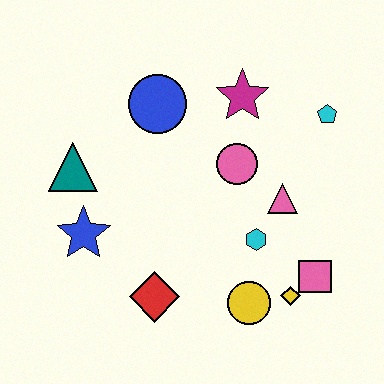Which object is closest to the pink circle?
The pink triangle is closest to the pink circle.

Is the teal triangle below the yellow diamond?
No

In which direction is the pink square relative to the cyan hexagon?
The pink square is to the right of the cyan hexagon.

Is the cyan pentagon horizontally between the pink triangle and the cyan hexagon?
No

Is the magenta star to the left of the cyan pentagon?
Yes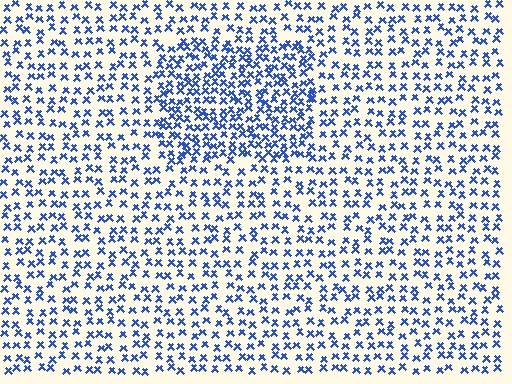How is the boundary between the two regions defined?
The boundary is defined by a change in element density (approximately 1.8x ratio). All elements are the same color, size, and shape.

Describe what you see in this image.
The image contains small blue elements arranged at two different densities. A rectangle-shaped region is visible where the elements are more densely packed than the surrounding area.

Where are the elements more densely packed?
The elements are more densely packed inside the rectangle boundary.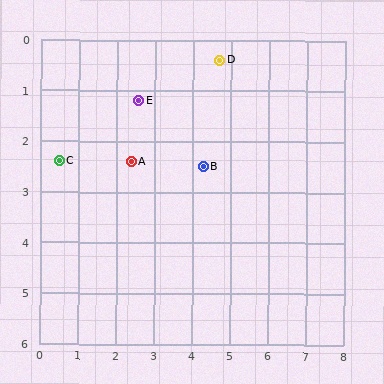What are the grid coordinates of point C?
Point C is at approximately (0.5, 2.4).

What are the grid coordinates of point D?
Point D is at approximately (4.7, 0.4).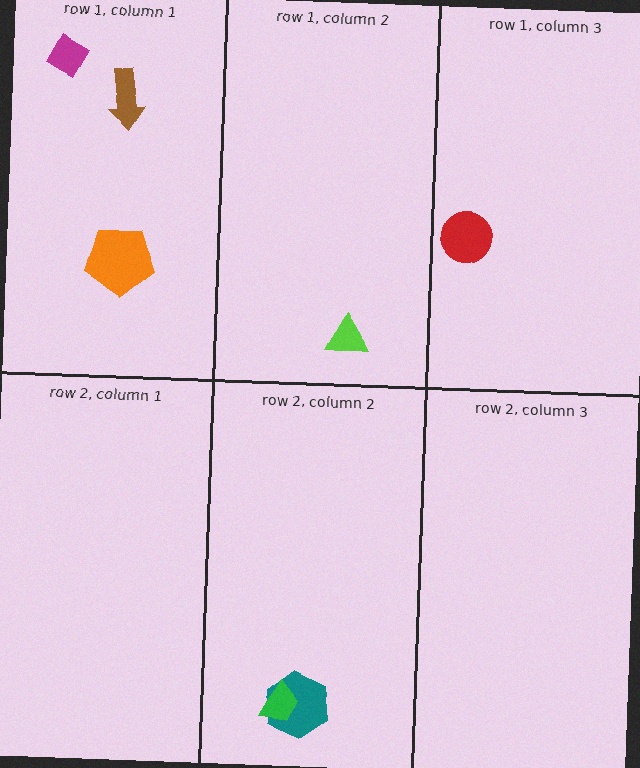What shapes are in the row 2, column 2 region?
The teal hexagon, the green trapezoid.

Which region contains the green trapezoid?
The row 2, column 2 region.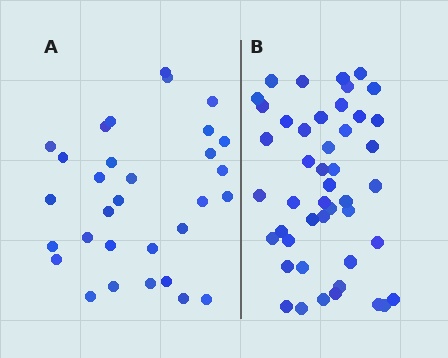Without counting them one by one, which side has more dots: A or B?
Region B (the right region) has more dots.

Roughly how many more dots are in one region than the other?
Region B has approximately 15 more dots than region A.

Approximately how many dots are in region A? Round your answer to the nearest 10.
About 30 dots. (The exact count is 31, which rounds to 30.)